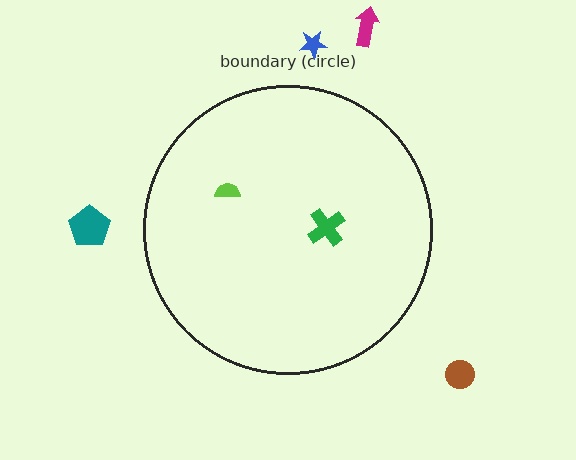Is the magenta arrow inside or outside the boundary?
Outside.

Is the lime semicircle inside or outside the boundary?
Inside.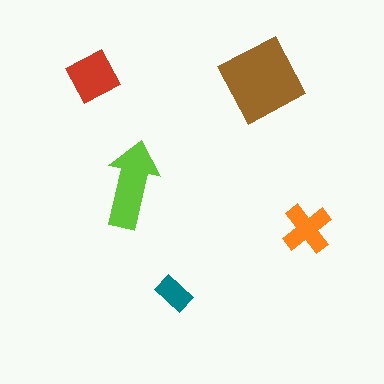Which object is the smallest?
The teal rectangle.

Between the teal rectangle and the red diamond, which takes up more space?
The red diamond.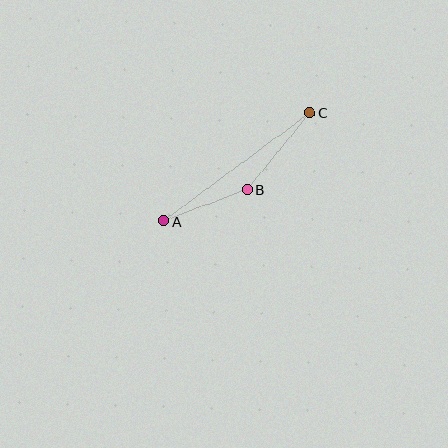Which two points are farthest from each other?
Points A and C are farthest from each other.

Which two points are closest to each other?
Points A and B are closest to each other.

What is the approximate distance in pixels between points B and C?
The distance between B and C is approximately 99 pixels.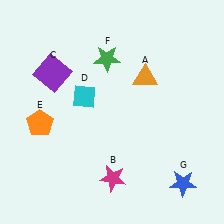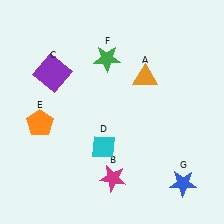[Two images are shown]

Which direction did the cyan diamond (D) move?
The cyan diamond (D) moved down.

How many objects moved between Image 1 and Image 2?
1 object moved between the two images.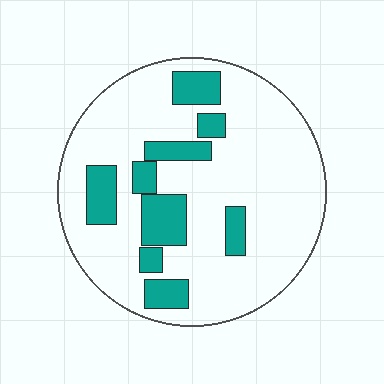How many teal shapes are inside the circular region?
9.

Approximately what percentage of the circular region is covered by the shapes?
Approximately 20%.